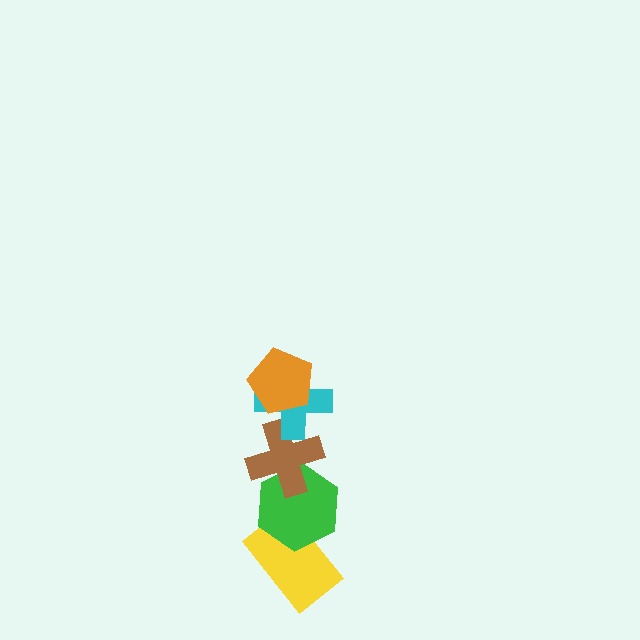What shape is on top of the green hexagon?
The brown cross is on top of the green hexagon.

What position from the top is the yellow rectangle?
The yellow rectangle is 5th from the top.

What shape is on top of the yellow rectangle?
The green hexagon is on top of the yellow rectangle.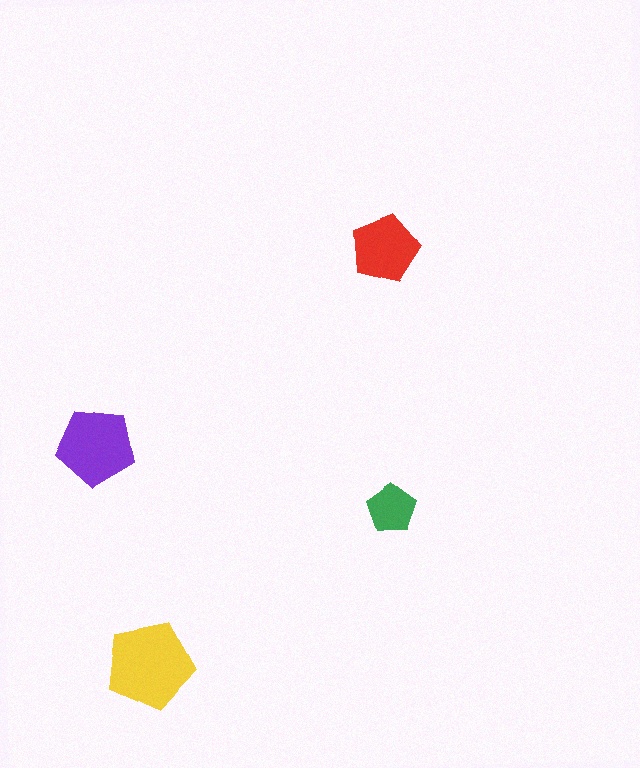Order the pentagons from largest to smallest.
the yellow one, the purple one, the red one, the green one.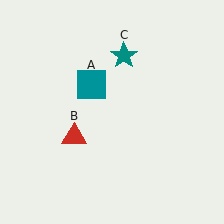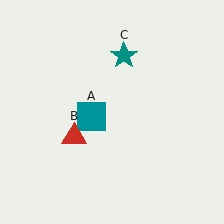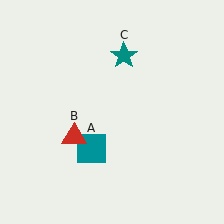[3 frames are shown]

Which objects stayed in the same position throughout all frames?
Red triangle (object B) and teal star (object C) remained stationary.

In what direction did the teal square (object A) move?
The teal square (object A) moved down.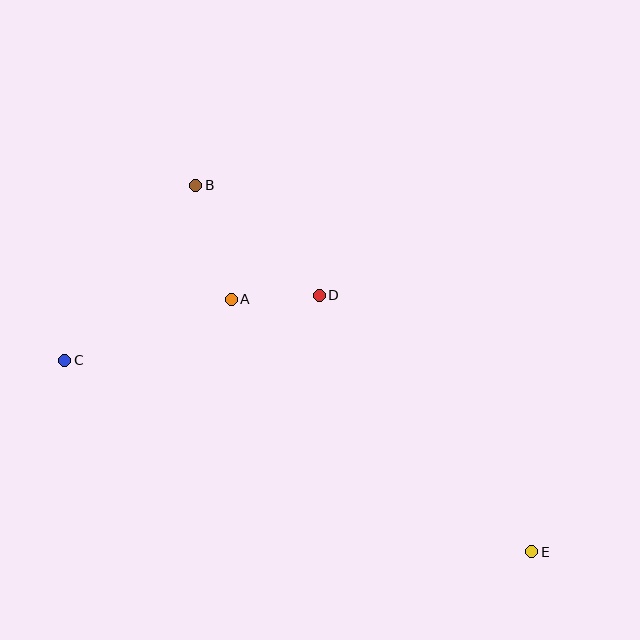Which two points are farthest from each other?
Points C and E are farthest from each other.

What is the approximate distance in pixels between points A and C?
The distance between A and C is approximately 177 pixels.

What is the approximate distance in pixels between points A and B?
The distance between A and B is approximately 119 pixels.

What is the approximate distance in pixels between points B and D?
The distance between B and D is approximately 165 pixels.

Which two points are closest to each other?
Points A and D are closest to each other.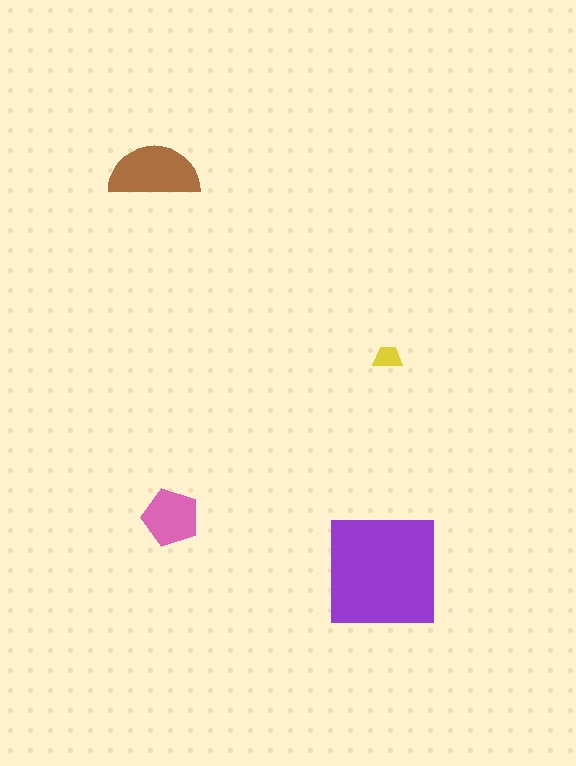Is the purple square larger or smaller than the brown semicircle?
Larger.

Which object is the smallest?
The yellow trapezoid.